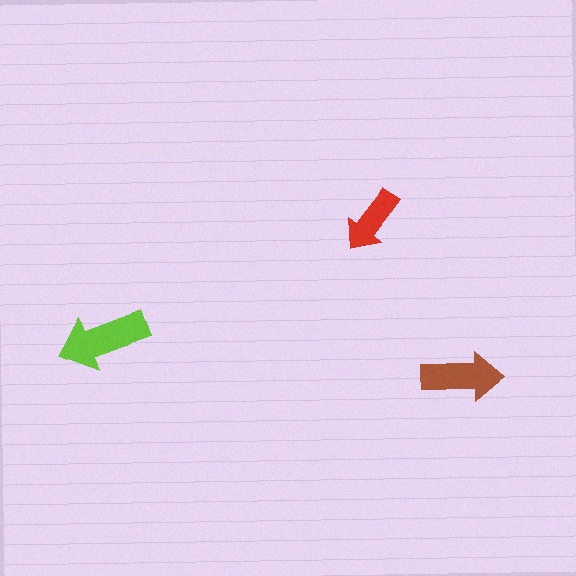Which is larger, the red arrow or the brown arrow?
The brown one.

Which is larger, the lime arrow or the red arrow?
The lime one.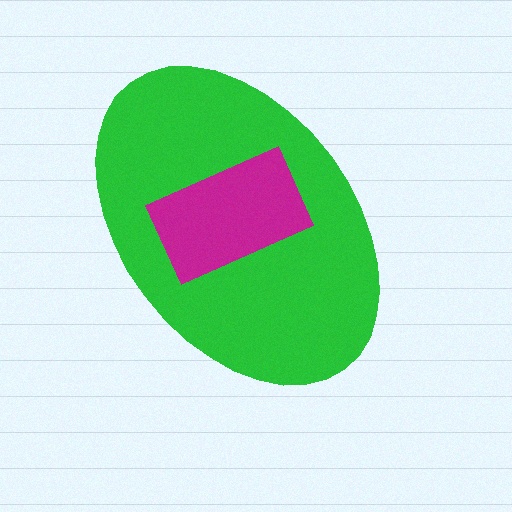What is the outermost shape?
The green ellipse.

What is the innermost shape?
The magenta rectangle.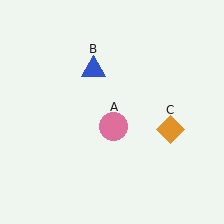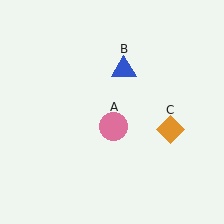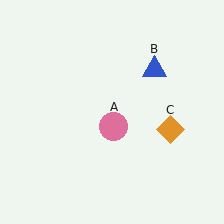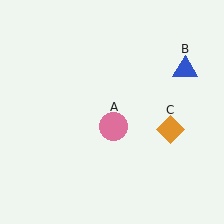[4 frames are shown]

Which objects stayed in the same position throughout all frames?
Pink circle (object A) and orange diamond (object C) remained stationary.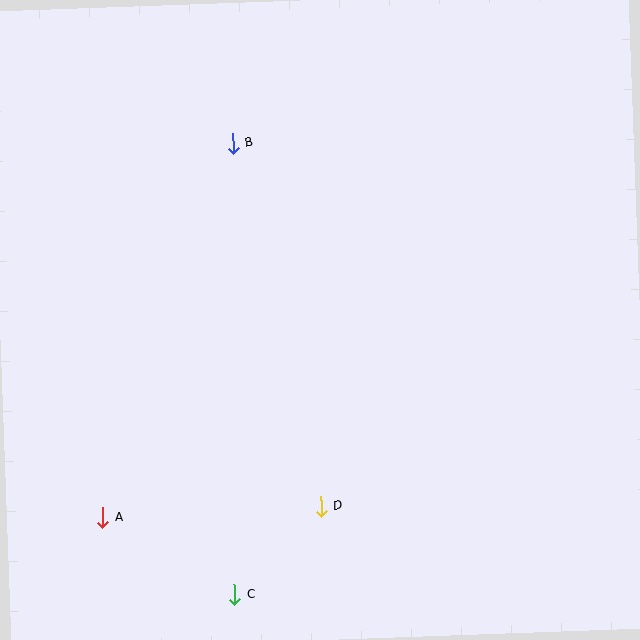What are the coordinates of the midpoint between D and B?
The midpoint between D and B is at (277, 325).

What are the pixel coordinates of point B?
Point B is at (233, 143).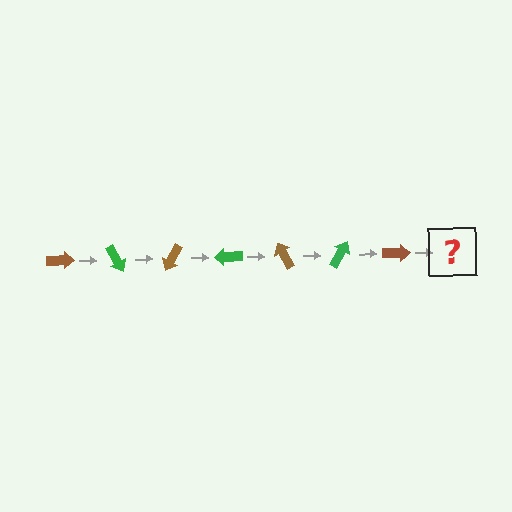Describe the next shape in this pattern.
It should be a green arrow, rotated 420 degrees from the start.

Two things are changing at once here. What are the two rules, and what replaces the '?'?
The two rules are that it rotates 60 degrees each step and the color cycles through brown and green. The '?' should be a green arrow, rotated 420 degrees from the start.